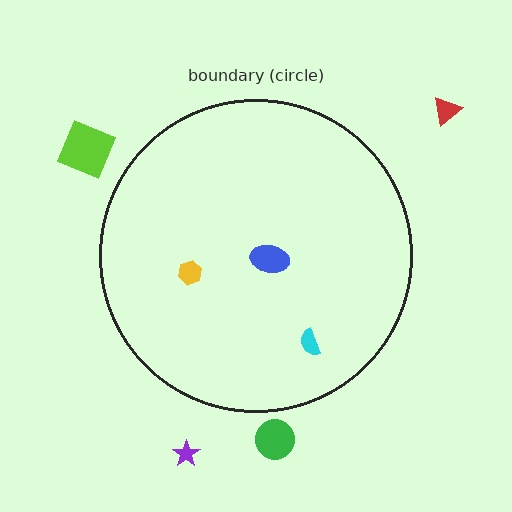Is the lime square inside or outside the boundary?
Outside.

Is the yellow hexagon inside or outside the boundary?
Inside.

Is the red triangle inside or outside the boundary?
Outside.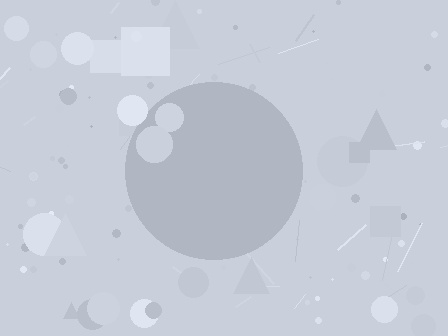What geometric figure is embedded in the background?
A circle is embedded in the background.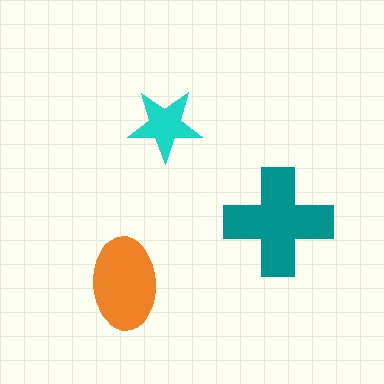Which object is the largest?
The teal cross.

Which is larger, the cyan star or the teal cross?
The teal cross.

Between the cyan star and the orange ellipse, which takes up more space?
The orange ellipse.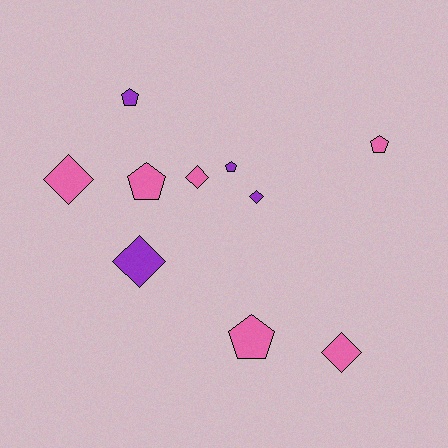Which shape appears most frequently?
Pentagon, with 5 objects.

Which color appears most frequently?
Pink, with 6 objects.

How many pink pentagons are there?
There are 3 pink pentagons.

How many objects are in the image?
There are 10 objects.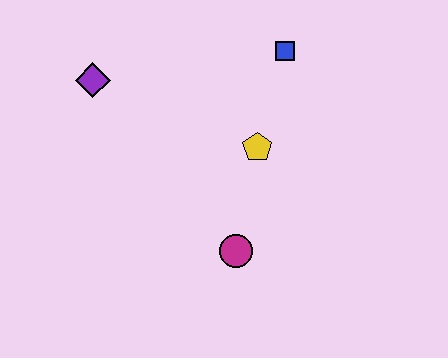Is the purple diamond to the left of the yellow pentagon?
Yes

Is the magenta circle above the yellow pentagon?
No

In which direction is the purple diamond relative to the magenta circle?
The purple diamond is above the magenta circle.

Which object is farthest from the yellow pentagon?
The purple diamond is farthest from the yellow pentagon.